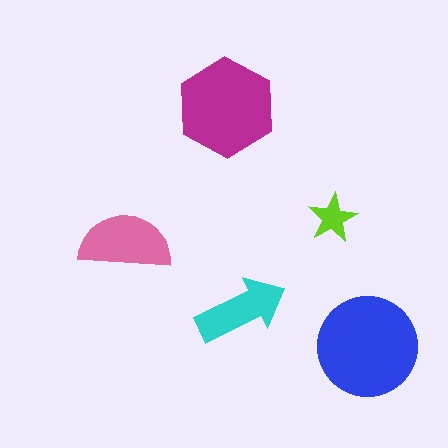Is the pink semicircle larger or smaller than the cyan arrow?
Larger.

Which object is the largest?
The blue circle.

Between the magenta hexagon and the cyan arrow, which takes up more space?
The magenta hexagon.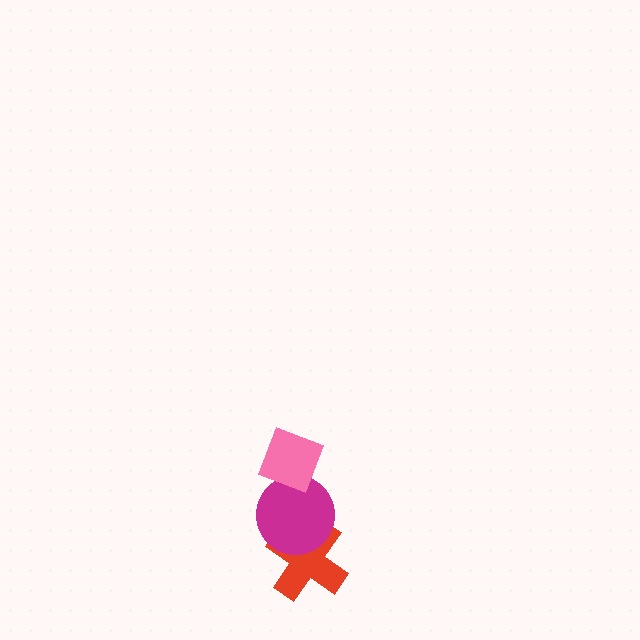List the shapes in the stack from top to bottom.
From top to bottom: the pink diamond, the magenta circle, the red cross.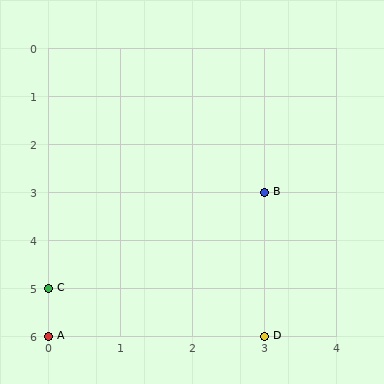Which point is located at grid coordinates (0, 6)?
Point A is at (0, 6).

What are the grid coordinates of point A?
Point A is at grid coordinates (0, 6).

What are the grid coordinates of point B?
Point B is at grid coordinates (3, 3).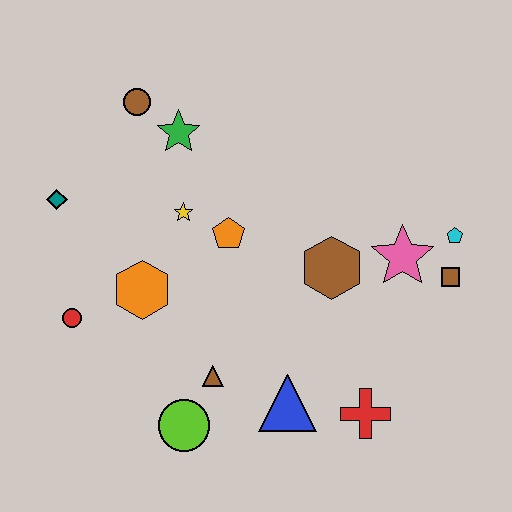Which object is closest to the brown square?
The cyan pentagon is closest to the brown square.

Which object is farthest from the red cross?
The brown circle is farthest from the red cross.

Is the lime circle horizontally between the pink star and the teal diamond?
Yes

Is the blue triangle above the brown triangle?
No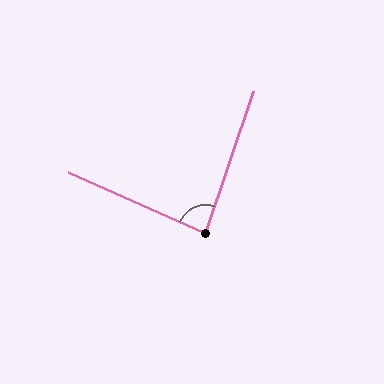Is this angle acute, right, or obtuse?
It is acute.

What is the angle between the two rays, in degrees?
Approximately 85 degrees.